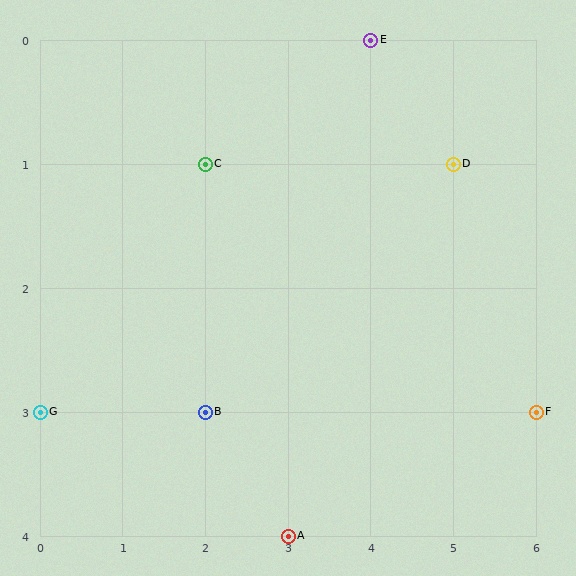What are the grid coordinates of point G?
Point G is at grid coordinates (0, 3).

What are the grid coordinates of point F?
Point F is at grid coordinates (6, 3).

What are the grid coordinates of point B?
Point B is at grid coordinates (2, 3).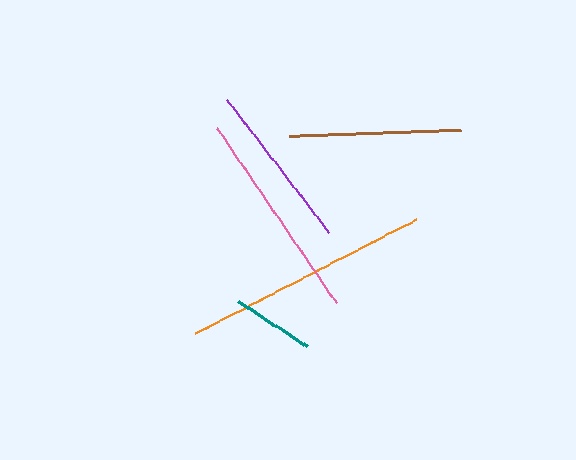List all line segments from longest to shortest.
From longest to shortest: orange, pink, brown, purple, teal.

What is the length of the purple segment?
The purple segment is approximately 167 pixels long.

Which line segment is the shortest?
The teal line is the shortest at approximately 83 pixels.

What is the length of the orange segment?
The orange segment is approximately 249 pixels long.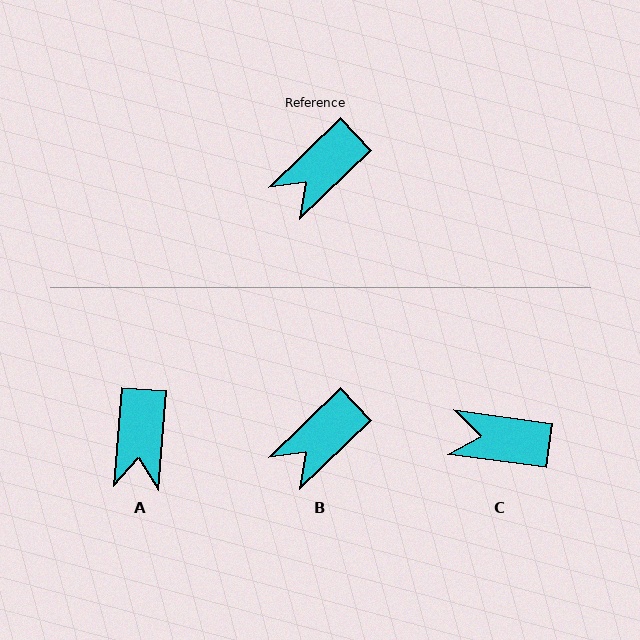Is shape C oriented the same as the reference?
No, it is off by about 52 degrees.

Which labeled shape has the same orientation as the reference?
B.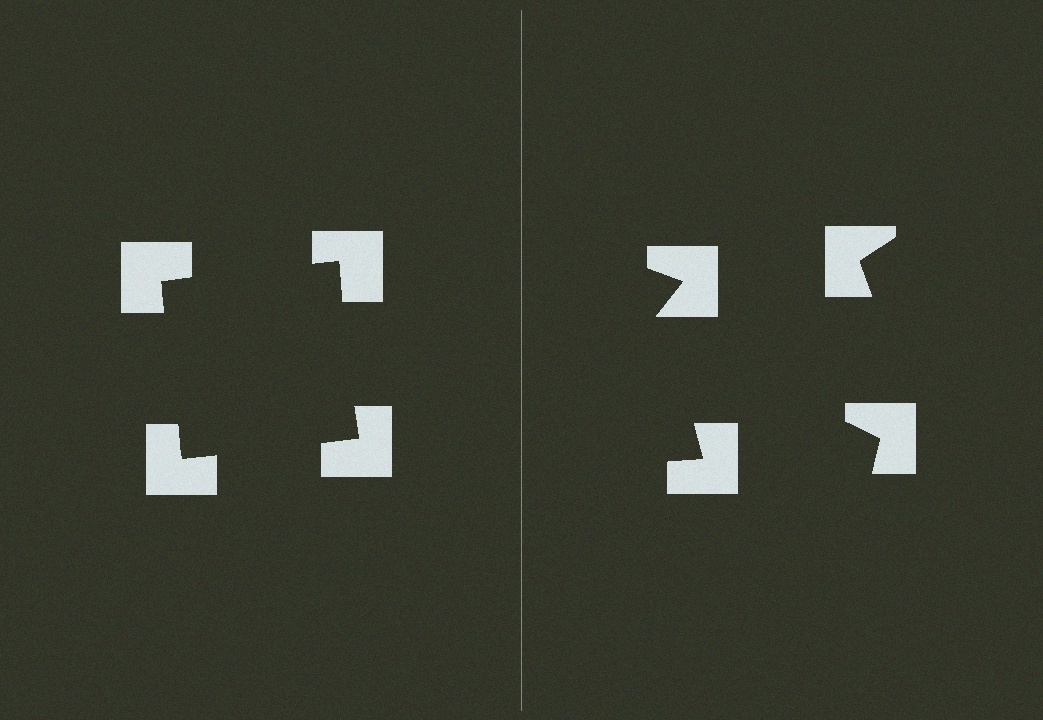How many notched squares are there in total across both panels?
8 — 4 on each side.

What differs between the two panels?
The notched squares are positioned identically on both sides; only the wedge orientations differ. On the left they align to a square; on the right they are misaligned.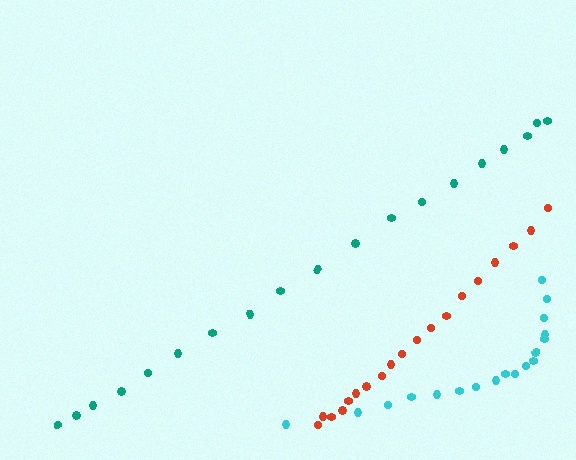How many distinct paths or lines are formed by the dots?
There are 3 distinct paths.